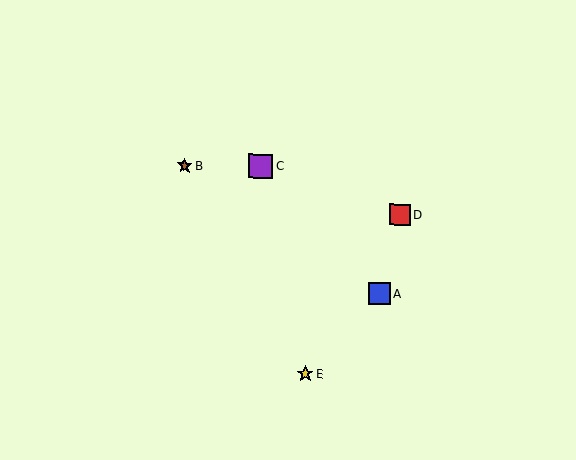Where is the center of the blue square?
The center of the blue square is at (379, 294).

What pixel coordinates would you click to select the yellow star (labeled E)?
Click at (305, 374) to select the yellow star E.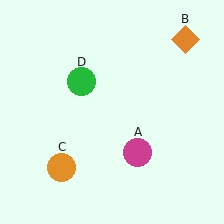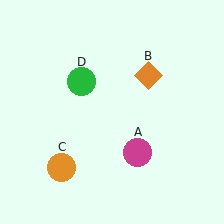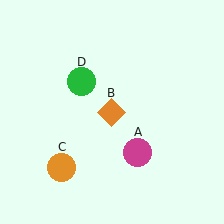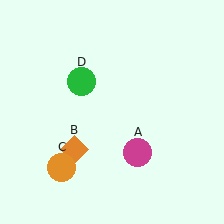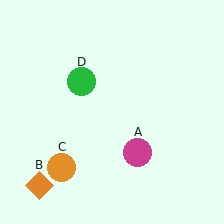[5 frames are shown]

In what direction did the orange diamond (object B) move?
The orange diamond (object B) moved down and to the left.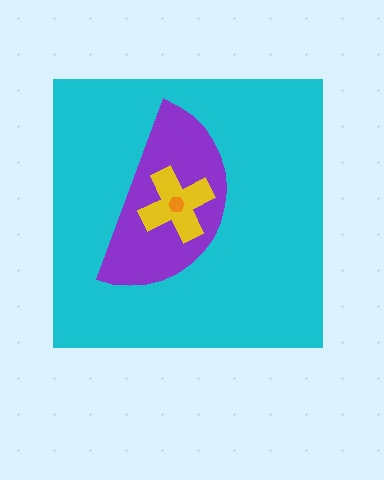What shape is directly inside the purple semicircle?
The yellow cross.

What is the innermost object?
The orange hexagon.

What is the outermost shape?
The cyan square.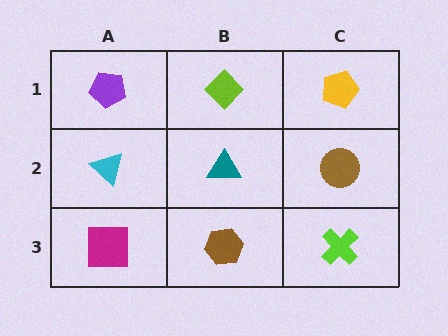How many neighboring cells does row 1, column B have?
3.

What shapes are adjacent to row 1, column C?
A brown circle (row 2, column C), a lime diamond (row 1, column B).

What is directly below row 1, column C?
A brown circle.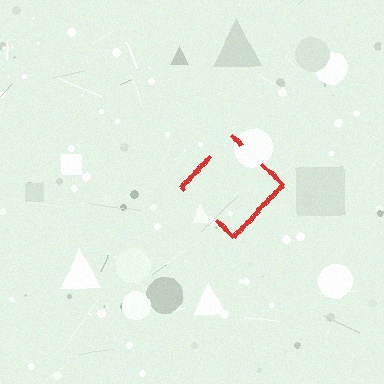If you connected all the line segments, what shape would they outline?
They would outline a diamond.